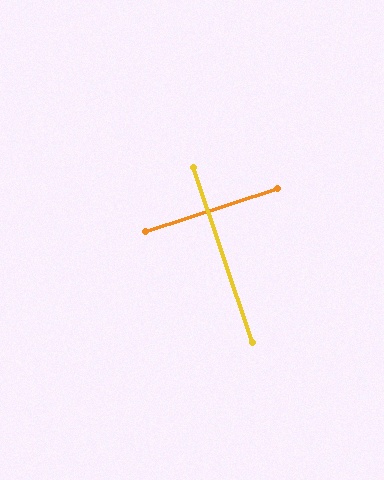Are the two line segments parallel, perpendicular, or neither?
Perpendicular — they meet at approximately 89°.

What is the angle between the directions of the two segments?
Approximately 89 degrees.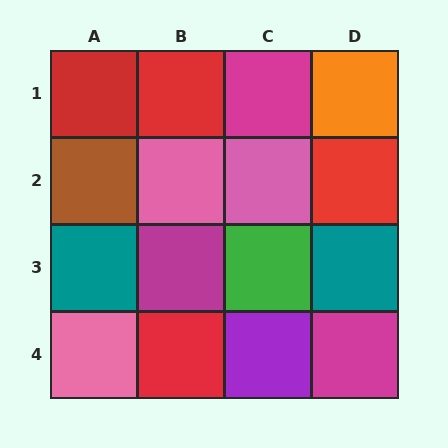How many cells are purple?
1 cell is purple.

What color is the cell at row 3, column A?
Teal.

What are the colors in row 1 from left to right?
Red, red, magenta, orange.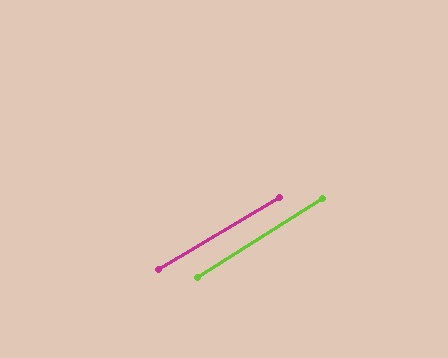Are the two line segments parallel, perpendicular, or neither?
Parallel — their directions differ by only 1.8°.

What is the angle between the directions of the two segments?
Approximately 2 degrees.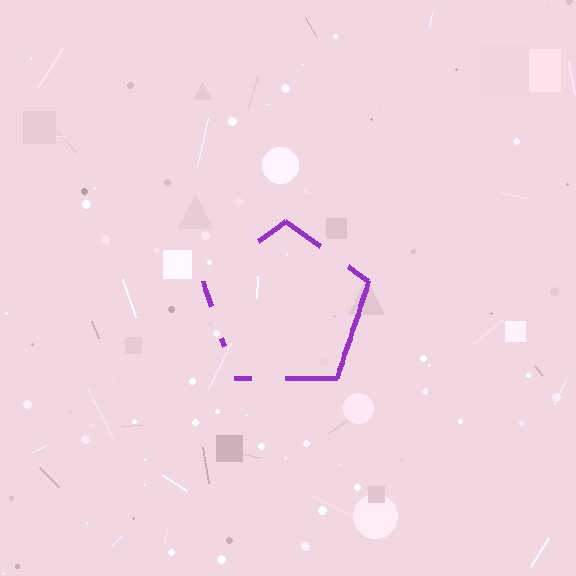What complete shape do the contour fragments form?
The contour fragments form a pentagon.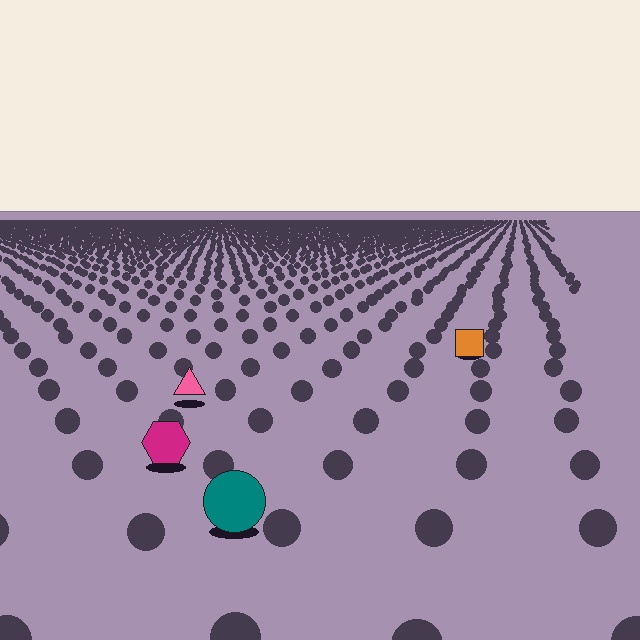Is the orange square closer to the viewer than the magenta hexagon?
No. The magenta hexagon is closer — you can tell from the texture gradient: the ground texture is coarser near it.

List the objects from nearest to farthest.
From nearest to farthest: the teal circle, the magenta hexagon, the pink triangle, the orange square.